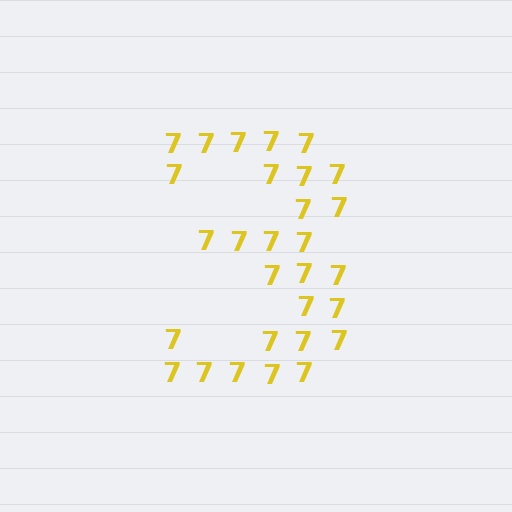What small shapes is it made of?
It is made of small digit 7's.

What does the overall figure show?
The overall figure shows the digit 3.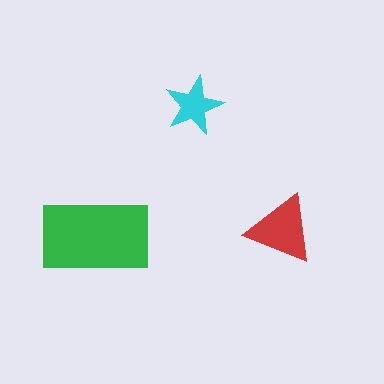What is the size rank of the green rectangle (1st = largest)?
1st.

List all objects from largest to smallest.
The green rectangle, the red triangle, the cyan star.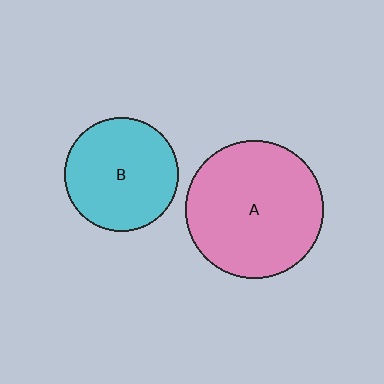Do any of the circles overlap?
No, none of the circles overlap.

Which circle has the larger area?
Circle A (pink).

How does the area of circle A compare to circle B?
Approximately 1.5 times.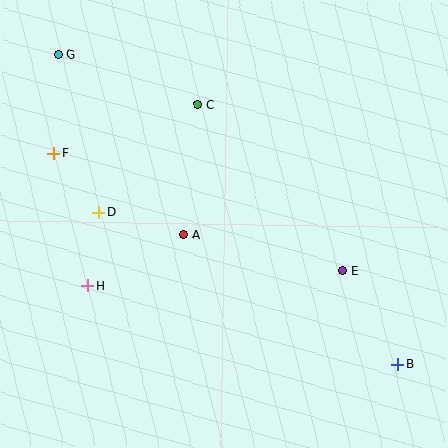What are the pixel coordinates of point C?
Point C is at (198, 104).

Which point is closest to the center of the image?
Point A at (184, 234) is closest to the center.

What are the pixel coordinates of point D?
Point D is at (99, 212).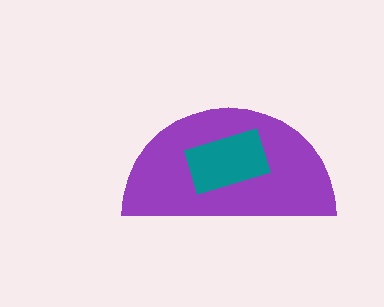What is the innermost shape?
The teal rectangle.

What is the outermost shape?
The purple semicircle.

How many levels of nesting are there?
2.